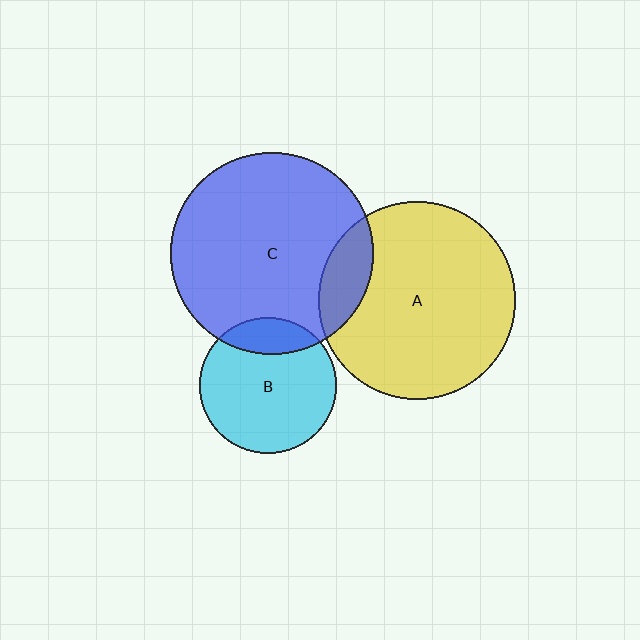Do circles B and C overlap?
Yes.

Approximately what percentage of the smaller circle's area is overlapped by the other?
Approximately 20%.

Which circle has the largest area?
Circle C (blue).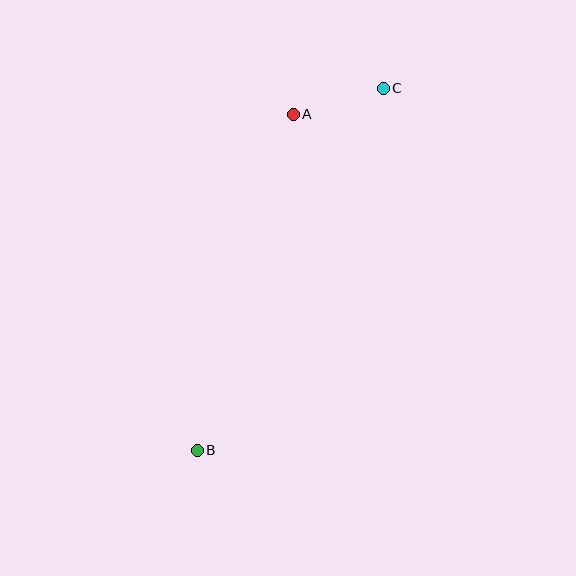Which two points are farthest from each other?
Points B and C are farthest from each other.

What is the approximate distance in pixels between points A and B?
The distance between A and B is approximately 349 pixels.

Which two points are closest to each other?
Points A and C are closest to each other.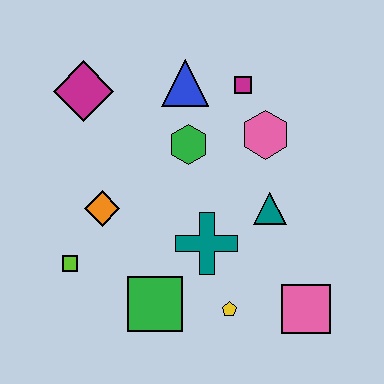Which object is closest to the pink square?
The yellow pentagon is closest to the pink square.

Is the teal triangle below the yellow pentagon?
No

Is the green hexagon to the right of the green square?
Yes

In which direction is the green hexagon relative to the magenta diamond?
The green hexagon is to the right of the magenta diamond.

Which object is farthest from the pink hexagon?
The lime square is farthest from the pink hexagon.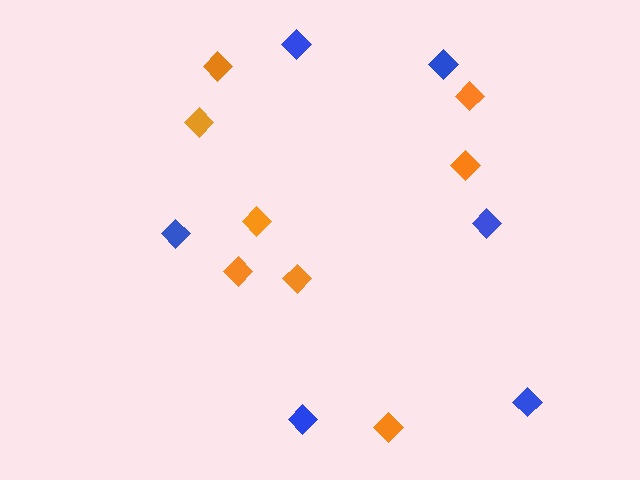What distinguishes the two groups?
There are 2 groups: one group of blue diamonds (6) and one group of orange diamonds (8).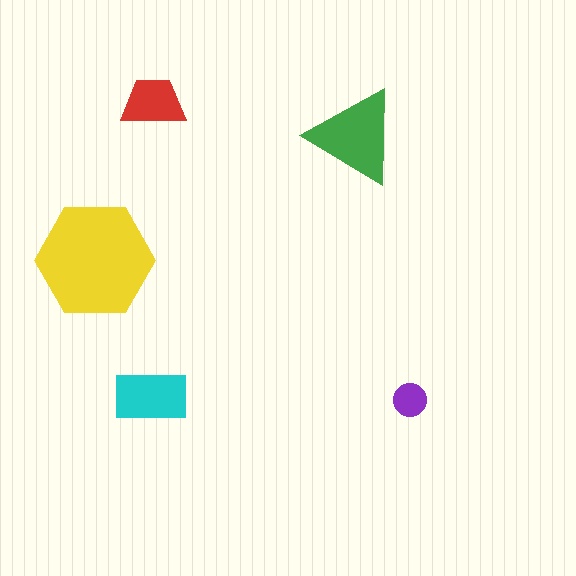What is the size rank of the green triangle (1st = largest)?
2nd.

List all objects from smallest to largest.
The purple circle, the red trapezoid, the cyan rectangle, the green triangle, the yellow hexagon.